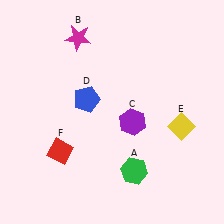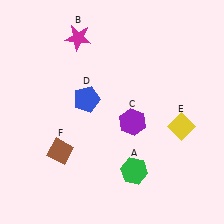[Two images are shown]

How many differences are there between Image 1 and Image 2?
There is 1 difference between the two images.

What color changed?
The diamond (F) changed from red in Image 1 to brown in Image 2.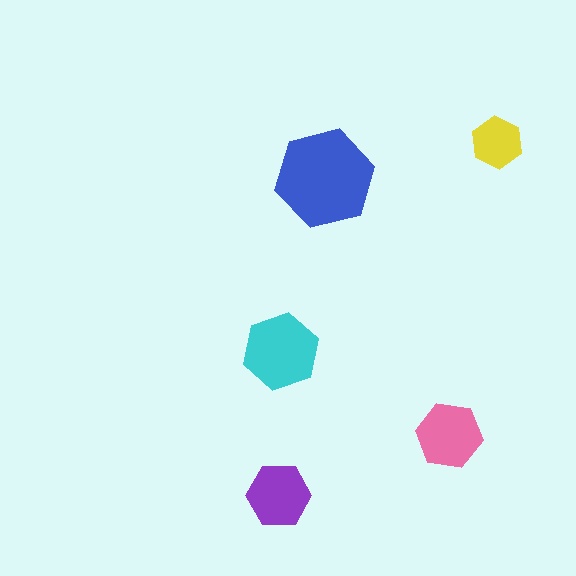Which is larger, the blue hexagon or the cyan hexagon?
The blue one.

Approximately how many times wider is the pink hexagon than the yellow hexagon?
About 1.5 times wider.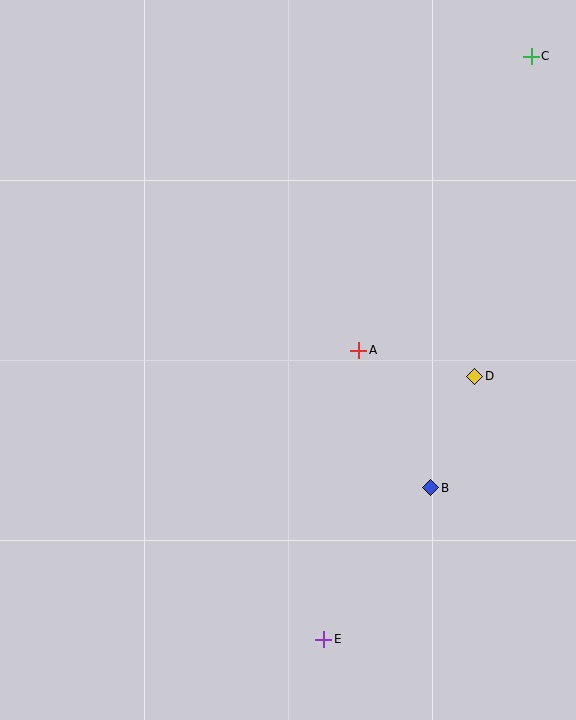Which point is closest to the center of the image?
Point A at (359, 350) is closest to the center.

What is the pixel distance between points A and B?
The distance between A and B is 155 pixels.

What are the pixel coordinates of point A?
Point A is at (359, 350).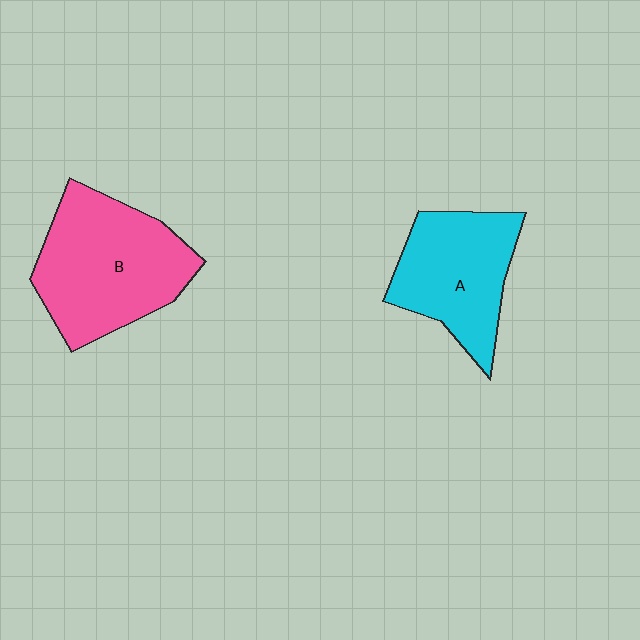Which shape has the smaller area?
Shape A (cyan).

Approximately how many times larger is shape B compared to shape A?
Approximately 1.3 times.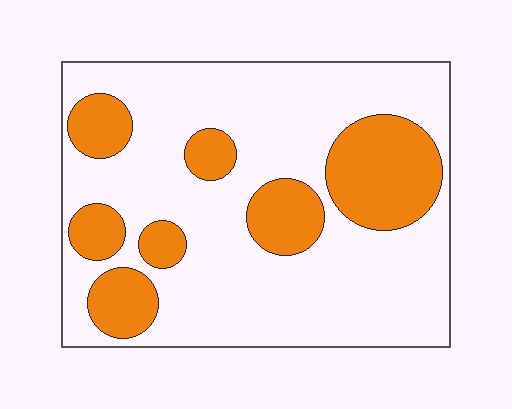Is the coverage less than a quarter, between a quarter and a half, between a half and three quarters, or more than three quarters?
Between a quarter and a half.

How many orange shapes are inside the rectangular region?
7.